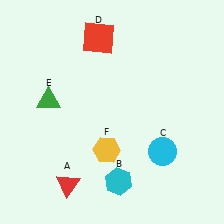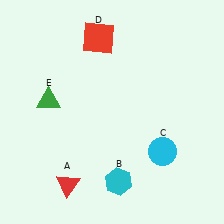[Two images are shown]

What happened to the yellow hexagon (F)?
The yellow hexagon (F) was removed in Image 2. It was in the bottom-left area of Image 1.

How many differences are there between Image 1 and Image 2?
There is 1 difference between the two images.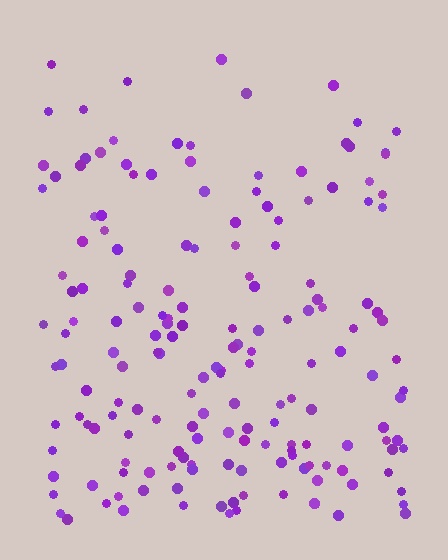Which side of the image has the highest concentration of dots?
The bottom.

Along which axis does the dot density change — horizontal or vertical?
Vertical.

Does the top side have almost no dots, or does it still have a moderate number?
Still a moderate number, just noticeably fewer than the bottom.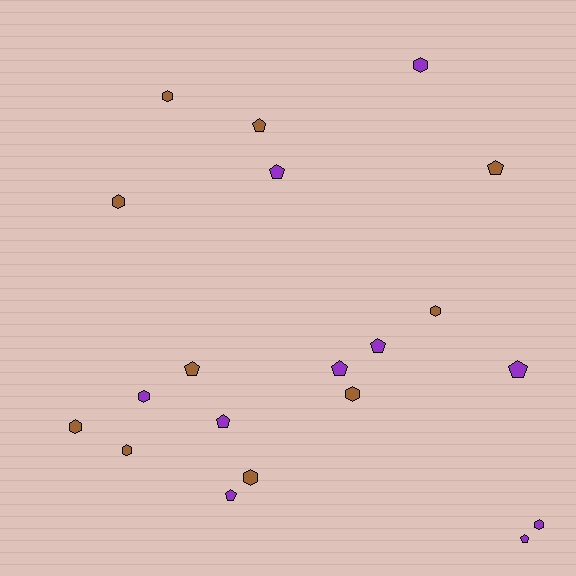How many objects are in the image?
There are 20 objects.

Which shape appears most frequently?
Pentagon, with 10 objects.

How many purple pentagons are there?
There are 7 purple pentagons.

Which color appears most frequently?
Purple, with 10 objects.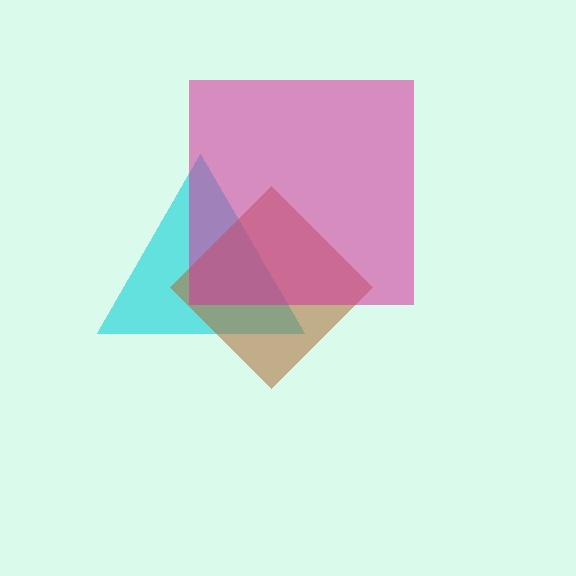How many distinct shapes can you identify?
There are 3 distinct shapes: a cyan triangle, a brown diamond, a magenta square.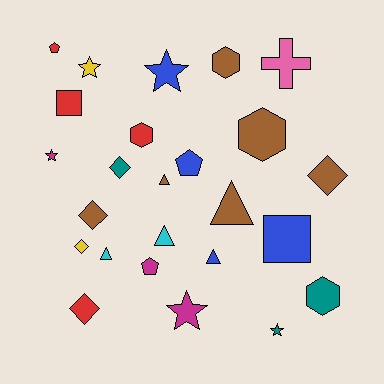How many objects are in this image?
There are 25 objects.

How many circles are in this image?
There are no circles.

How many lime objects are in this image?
There are no lime objects.